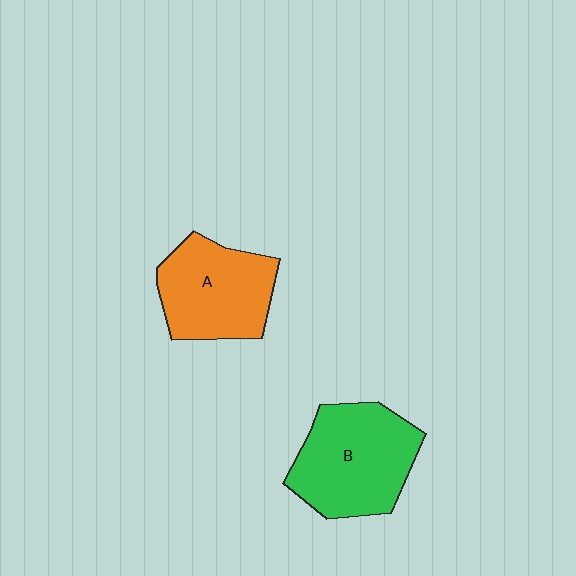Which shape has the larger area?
Shape B (green).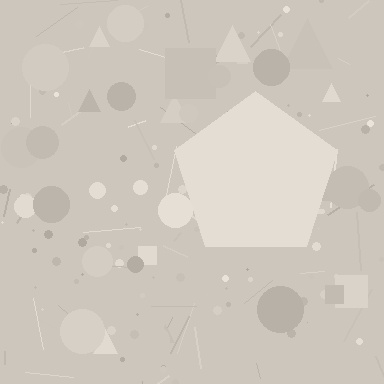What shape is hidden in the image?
A pentagon is hidden in the image.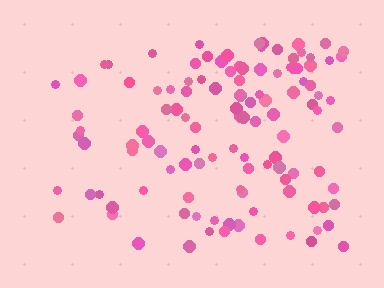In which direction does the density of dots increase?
From left to right, with the right side densest.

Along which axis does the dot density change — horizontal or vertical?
Horizontal.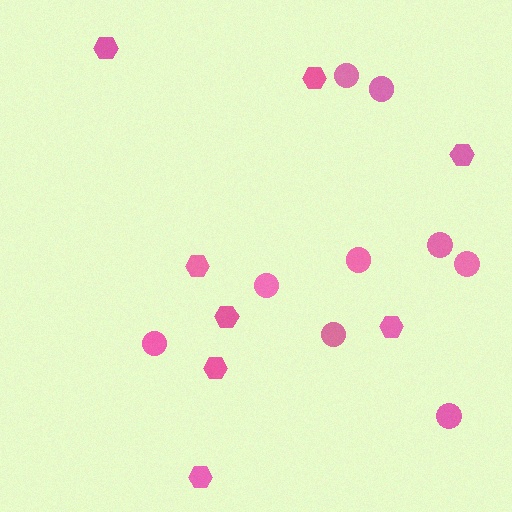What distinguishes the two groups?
There are 2 groups: one group of circles (9) and one group of hexagons (8).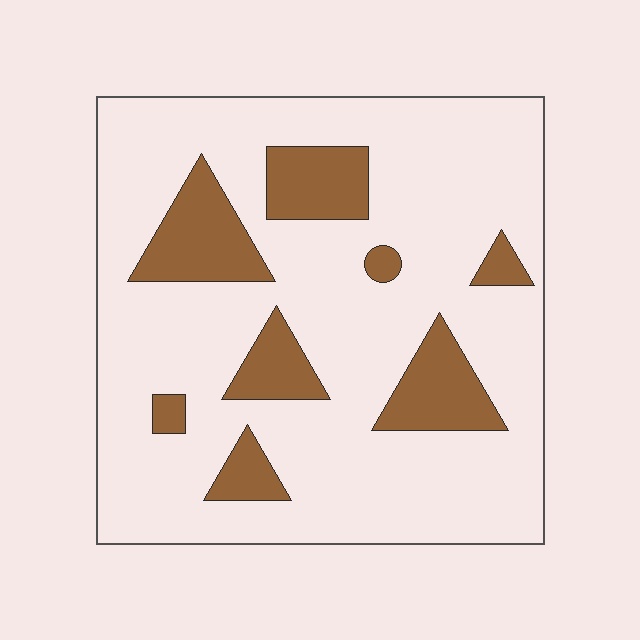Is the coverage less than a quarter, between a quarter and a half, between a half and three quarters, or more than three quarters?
Less than a quarter.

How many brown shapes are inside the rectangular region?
8.